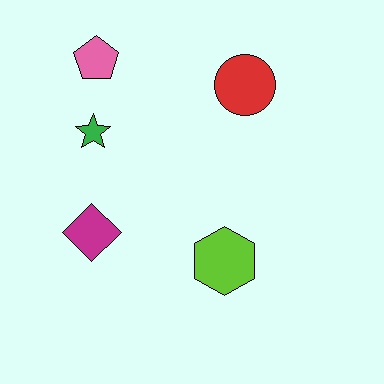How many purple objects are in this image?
There are no purple objects.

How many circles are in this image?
There is 1 circle.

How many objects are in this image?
There are 5 objects.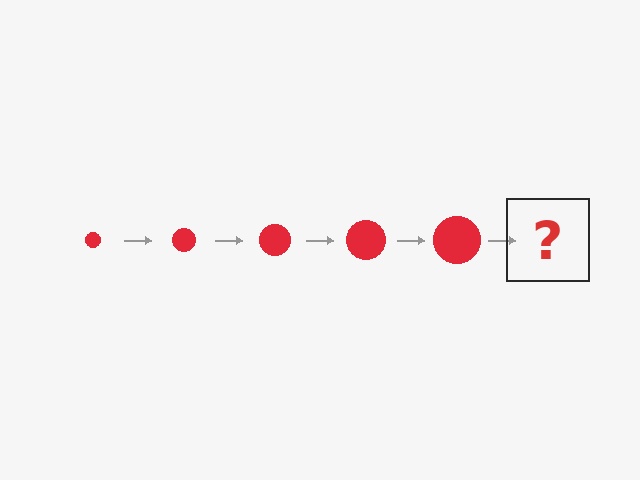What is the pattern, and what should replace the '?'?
The pattern is that the circle gets progressively larger each step. The '?' should be a red circle, larger than the previous one.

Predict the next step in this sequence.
The next step is a red circle, larger than the previous one.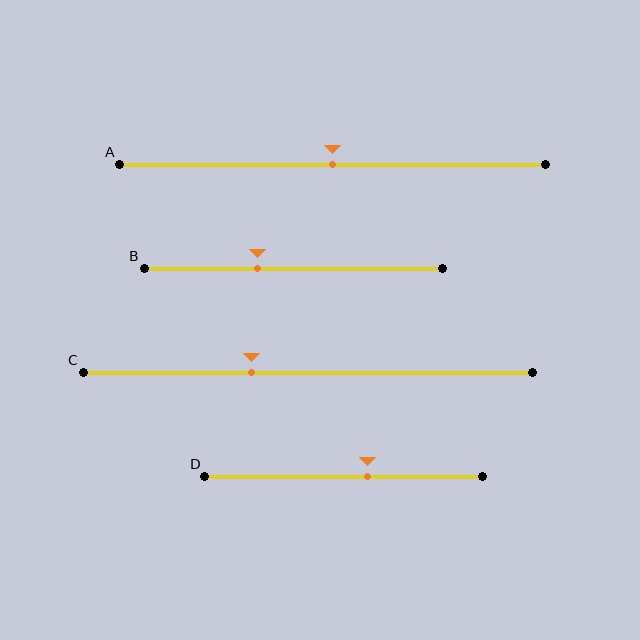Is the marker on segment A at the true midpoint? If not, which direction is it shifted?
Yes, the marker on segment A is at the true midpoint.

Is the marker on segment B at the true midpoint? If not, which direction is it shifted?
No, the marker on segment B is shifted to the left by about 12% of the segment length.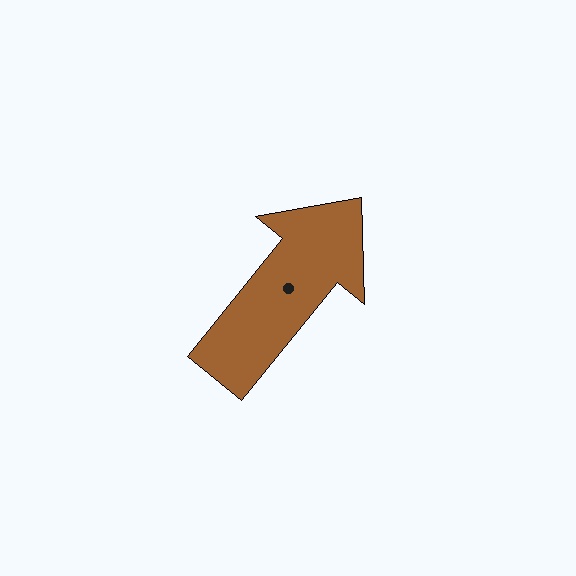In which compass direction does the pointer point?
Northeast.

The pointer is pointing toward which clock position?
Roughly 1 o'clock.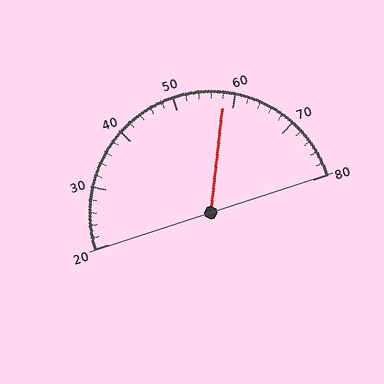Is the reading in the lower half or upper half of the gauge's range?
The reading is in the upper half of the range (20 to 80).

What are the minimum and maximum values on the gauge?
The gauge ranges from 20 to 80.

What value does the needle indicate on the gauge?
The needle indicates approximately 58.